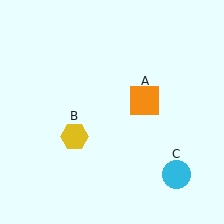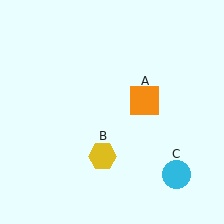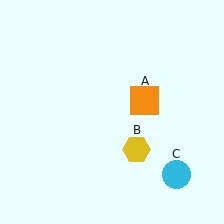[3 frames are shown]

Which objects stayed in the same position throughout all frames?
Orange square (object A) and cyan circle (object C) remained stationary.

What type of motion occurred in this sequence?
The yellow hexagon (object B) rotated counterclockwise around the center of the scene.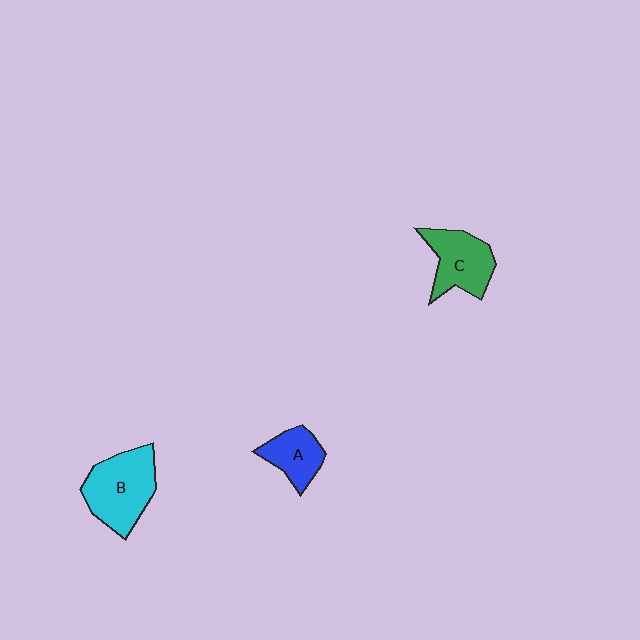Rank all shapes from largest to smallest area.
From largest to smallest: B (cyan), C (green), A (blue).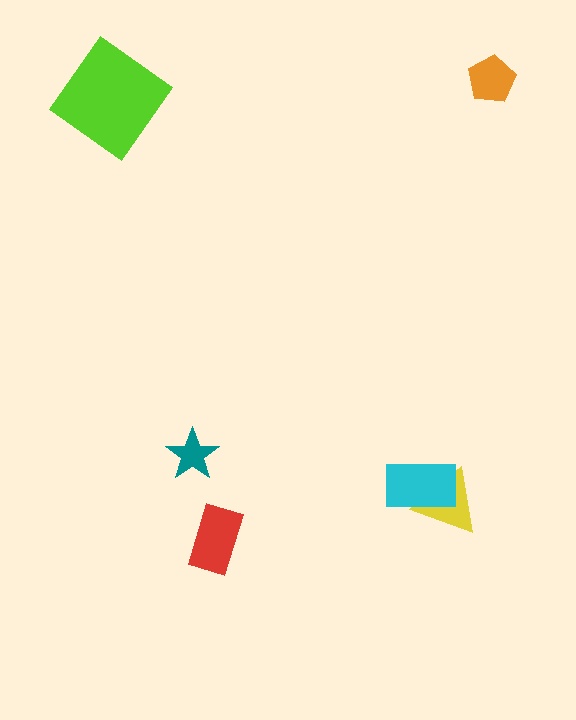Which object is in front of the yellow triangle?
The cyan rectangle is in front of the yellow triangle.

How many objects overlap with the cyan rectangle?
1 object overlaps with the cyan rectangle.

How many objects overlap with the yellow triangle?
1 object overlaps with the yellow triangle.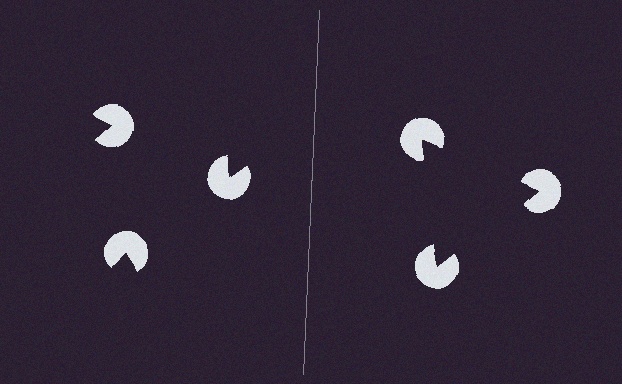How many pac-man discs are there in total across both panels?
6 — 3 on each side.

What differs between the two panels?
The pac-man discs are positioned identically on both sides; only the wedge orientations differ. On the right they align to a triangle; on the left they are misaligned.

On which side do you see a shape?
An illusory triangle appears on the right side. On the left side the wedge cuts are rotated, so no coherent shape forms.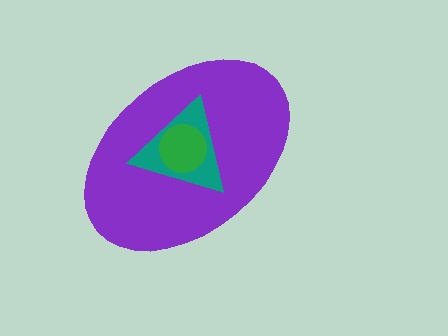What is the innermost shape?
The green circle.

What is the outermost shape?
The purple ellipse.